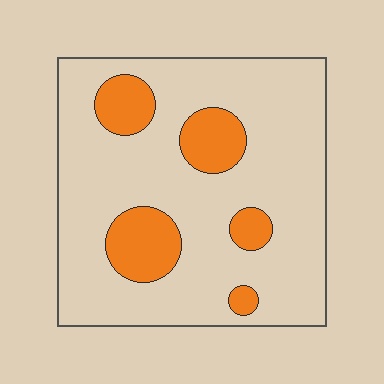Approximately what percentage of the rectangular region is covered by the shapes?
Approximately 20%.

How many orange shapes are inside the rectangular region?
5.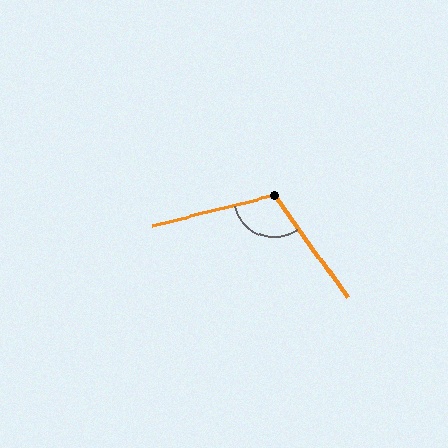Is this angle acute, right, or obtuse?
It is obtuse.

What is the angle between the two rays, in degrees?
Approximately 112 degrees.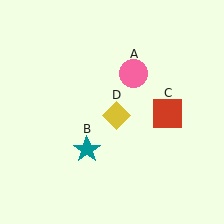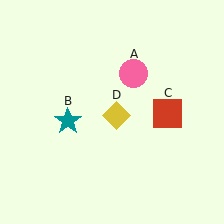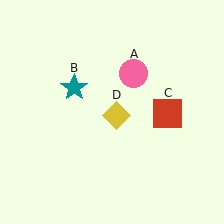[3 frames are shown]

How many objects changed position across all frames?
1 object changed position: teal star (object B).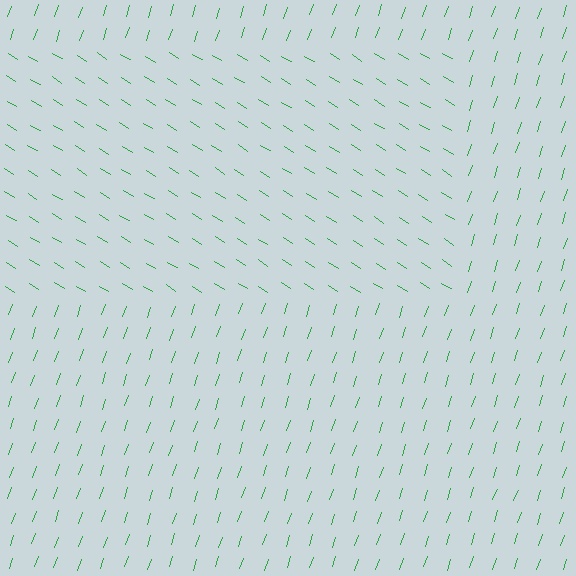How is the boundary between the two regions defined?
The boundary is defined purely by a change in line orientation (approximately 76 degrees difference). All lines are the same color and thickness.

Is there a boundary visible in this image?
Yes, there is a texture boundary formed by a change in line orientation.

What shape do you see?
I see a rectangle.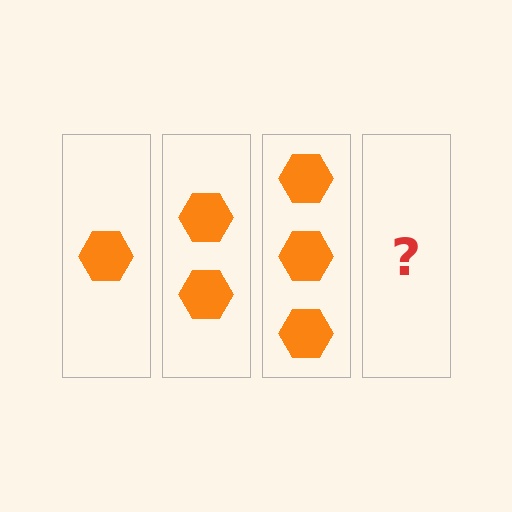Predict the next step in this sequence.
The next step is 4 hexagons.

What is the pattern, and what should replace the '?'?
The pattern is that each step adds one more hexagon. The '?' should be 4 hexagons.